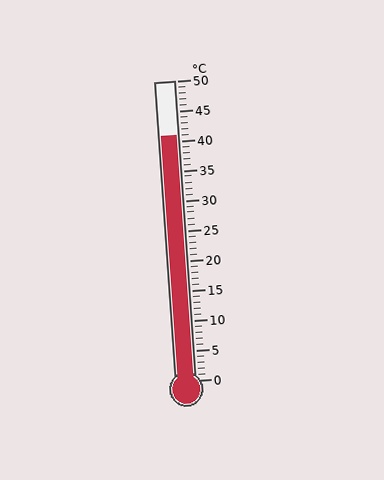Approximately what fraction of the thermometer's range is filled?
The thermometer is filled to approximately 80% of its range.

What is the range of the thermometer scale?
The thermometer scale ranges from 0°C to 50°C.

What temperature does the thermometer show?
The thermometer shows approximately 41°C.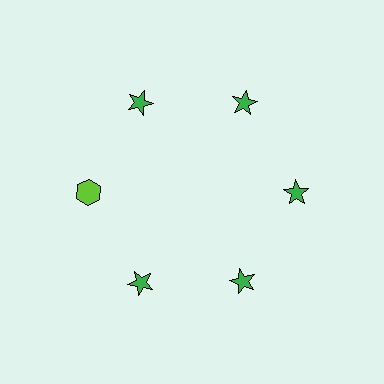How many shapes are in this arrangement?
There are 6 shapes arranged in a ring pattern.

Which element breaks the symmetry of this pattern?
The lime hexagon at roughly the 9 o'clock position breaks the symmetry. All other shapes are green stars.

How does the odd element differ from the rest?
It differs in both color (lime instead of green) and shape (hexagon instead of star).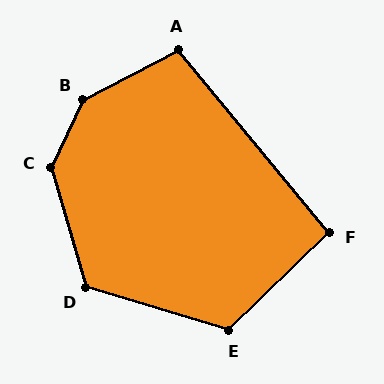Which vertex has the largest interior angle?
B, at approximately 143 degrees.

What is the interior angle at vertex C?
Approximately 139 degrees (obtuse).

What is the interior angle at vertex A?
Approximately 102 degrees (obtuse).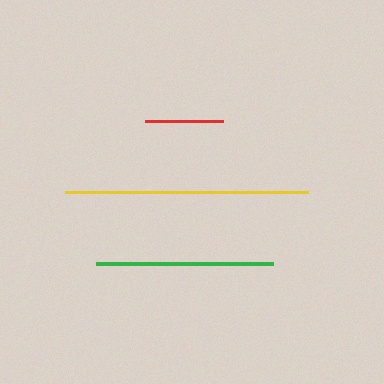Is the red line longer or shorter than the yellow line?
The yellow line is longer than the red line.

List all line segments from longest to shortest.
From longest to shortest: yellow, green, red.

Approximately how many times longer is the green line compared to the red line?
The green line is approximately 2.3 times the length of the red line.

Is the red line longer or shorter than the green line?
The green line is longer than the red line.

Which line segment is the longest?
The yellow line is the longest at approximately 243 pixels.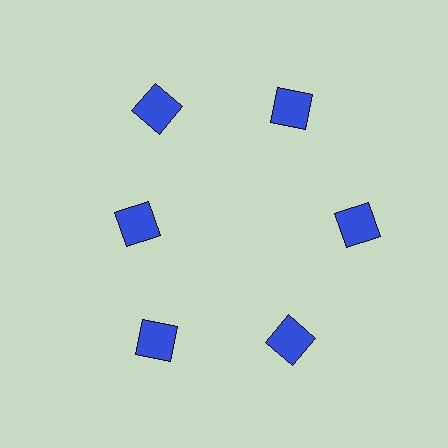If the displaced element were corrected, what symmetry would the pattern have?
It would have 6-fold rotational symmetry — the pattern would map onto itself every 60 degrees.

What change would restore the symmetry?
The symmetry would be restored by moving it outward, back onto the ring so that all 6 squares sit at equal angles and equal distance from the center.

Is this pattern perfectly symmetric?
No. The 6 blue squares are arranged in a ring, but one element near the 9 o'clock position is pulled inward toward the center, breaking the 6-fold rotational symmetry.